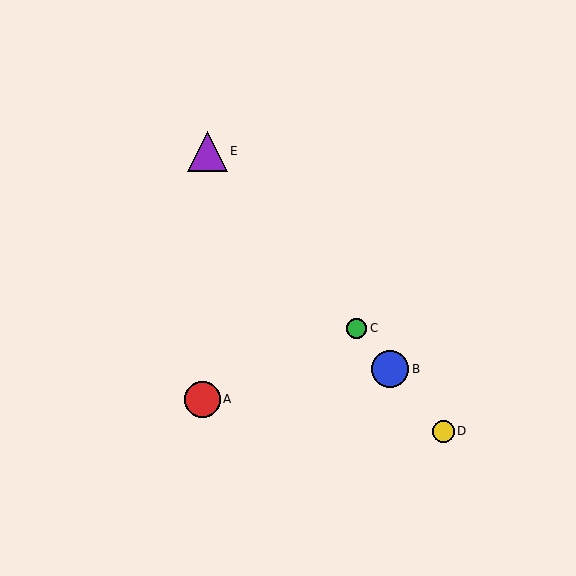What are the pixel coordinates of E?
Object E is at (207, 151).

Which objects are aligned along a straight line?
Objects B, C, D, E are aligned along a straight line.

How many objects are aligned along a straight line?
4 objects (B, C, D, E) are aligned along a straight line.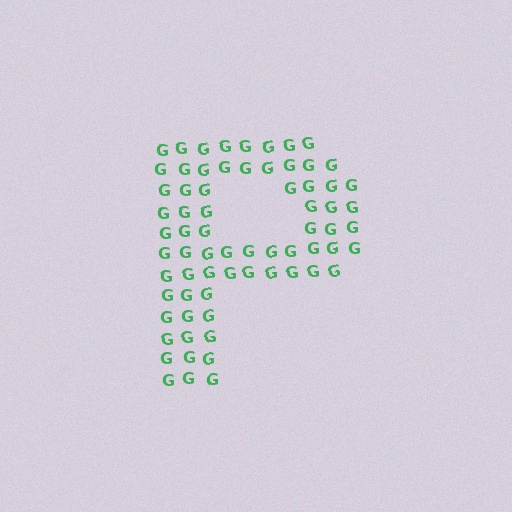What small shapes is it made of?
It is made of small letter G's.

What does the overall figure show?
The overall figure shows the letter P.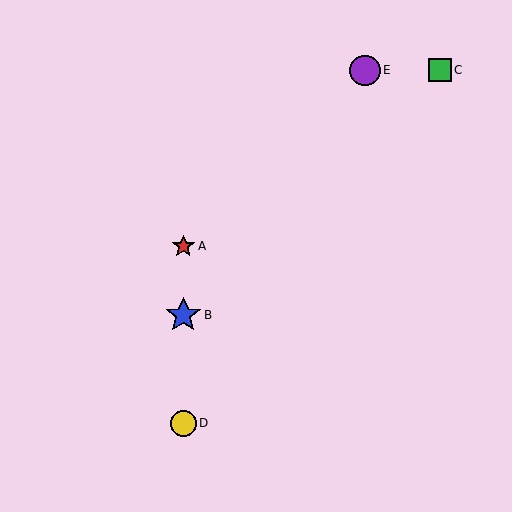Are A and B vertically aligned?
Yes, both are at x≈183.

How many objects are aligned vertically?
3 objects (A, B, D) are aligned vertically.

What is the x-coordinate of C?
Object C is at x≈440.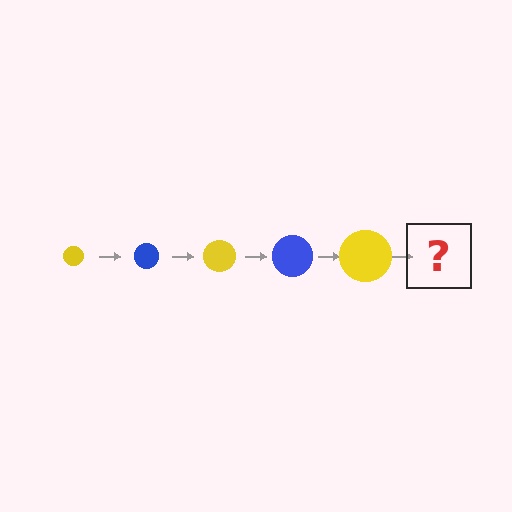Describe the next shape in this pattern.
It should be a blue circle, larger than the previous one.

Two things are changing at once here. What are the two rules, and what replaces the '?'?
The two rules are that the circle grows larger each step and the color cycles through yellow and blue. The '?' should be a blue circle, larger than the previous one.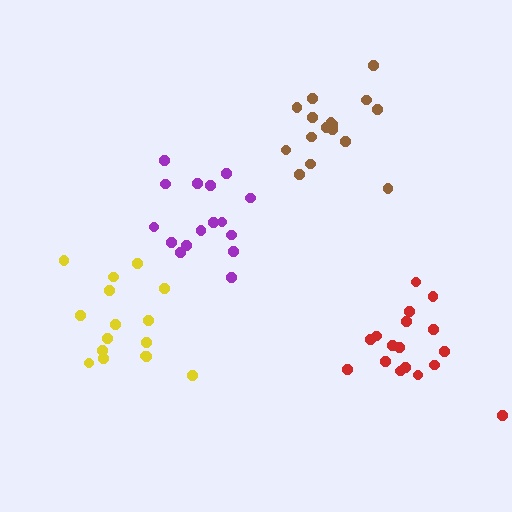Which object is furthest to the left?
The yellow cluster is leftmost.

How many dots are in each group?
Group 1: 16 dots, Group 2: 16 dots, Group 3: 16 dots, Group 4: 17 dots (65 total).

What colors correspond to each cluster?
The clusters are colored: yellow, purple, brown, red.